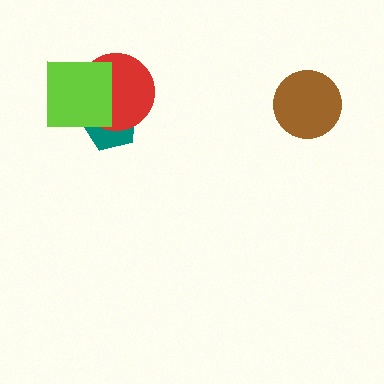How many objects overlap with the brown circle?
0 objects overlap with the brown circle.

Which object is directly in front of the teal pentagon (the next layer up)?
The red circle is directly in front of the teal pentagon.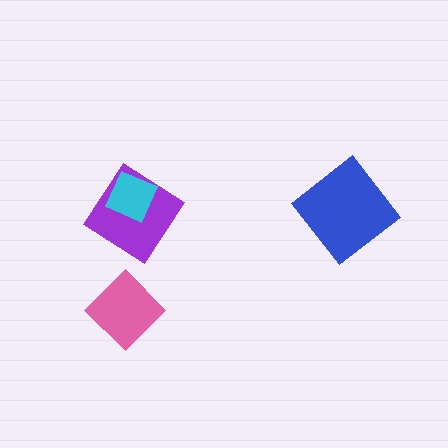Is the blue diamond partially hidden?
No, no other shape covers it.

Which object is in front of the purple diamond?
The cyan diamond is in front of the purple diamond.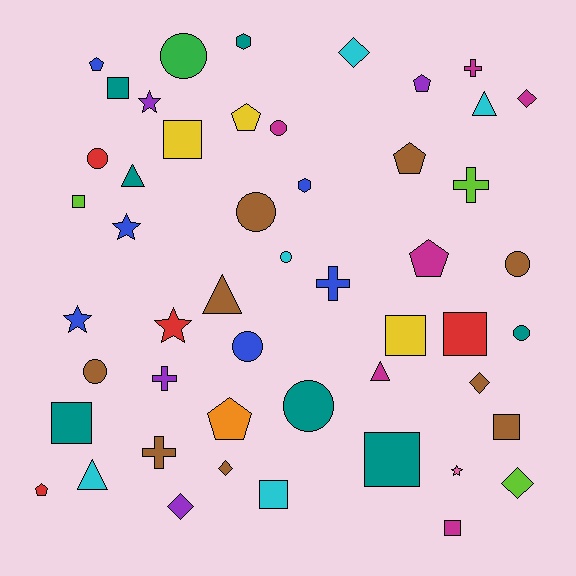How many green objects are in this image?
There is 1 green object.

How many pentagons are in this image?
There are 7 pentagons.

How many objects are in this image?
There are 50 objects.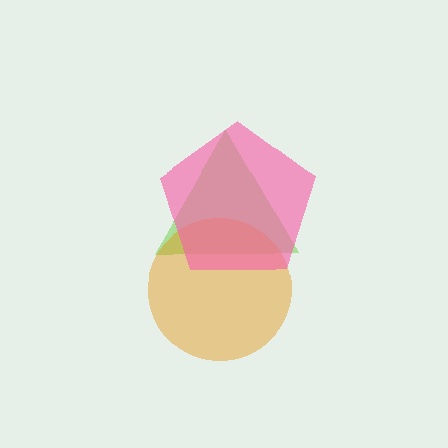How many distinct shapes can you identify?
There are 3 distinct shapes: a lime triangle, an orange circle, a pink pentagon.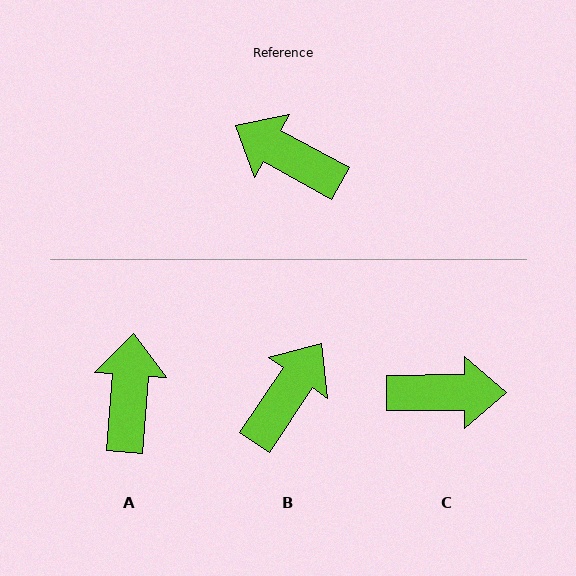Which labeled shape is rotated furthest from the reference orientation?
C, about 151 degrees away.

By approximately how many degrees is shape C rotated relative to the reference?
Approximately 151 degrees clockwise.